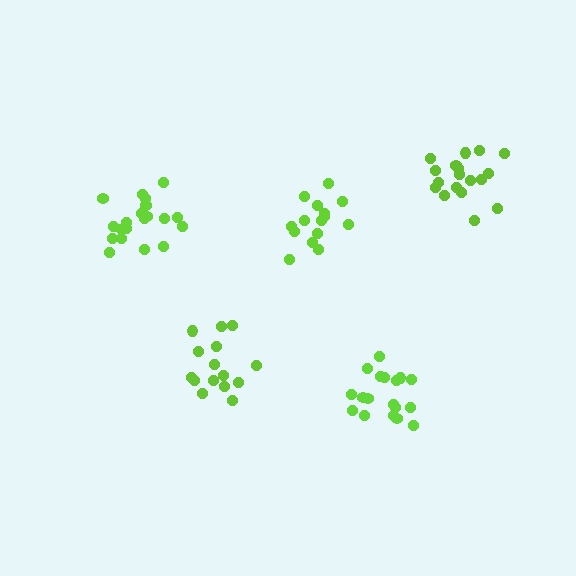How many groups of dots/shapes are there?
There are 5 groups.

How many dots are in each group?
Group 1: 15 dots, Group 2: 15 dots, Group 3: 18 dots, Group 4: 20 dots, Group 5: 18 dots (86 total).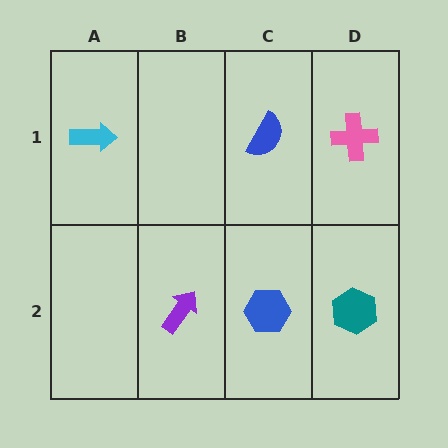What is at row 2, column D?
A teal hexagon.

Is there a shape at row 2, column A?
No, that cell is empty.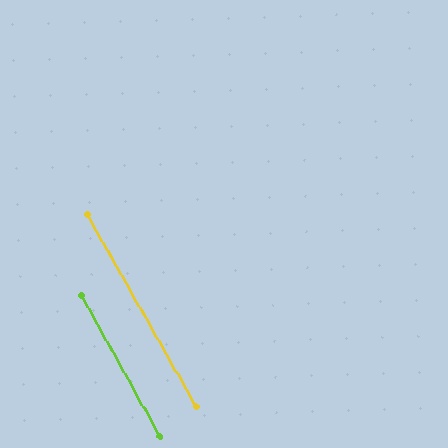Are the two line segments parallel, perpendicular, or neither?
Parallel — their directions differ by only 0.4°.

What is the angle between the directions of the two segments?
Approximately 0 degrees.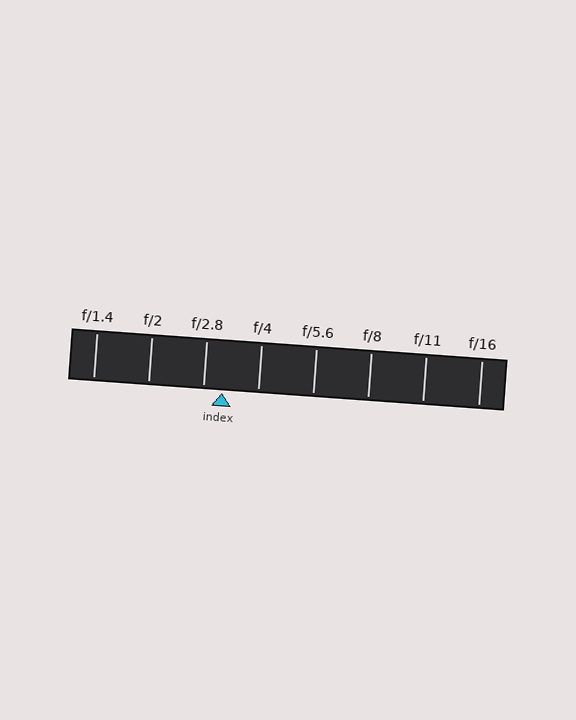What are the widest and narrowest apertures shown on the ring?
The widest aperture shown is f/1.4 and the narrowest is f/16.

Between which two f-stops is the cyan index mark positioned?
The index mark is between f/2.8 and f/4.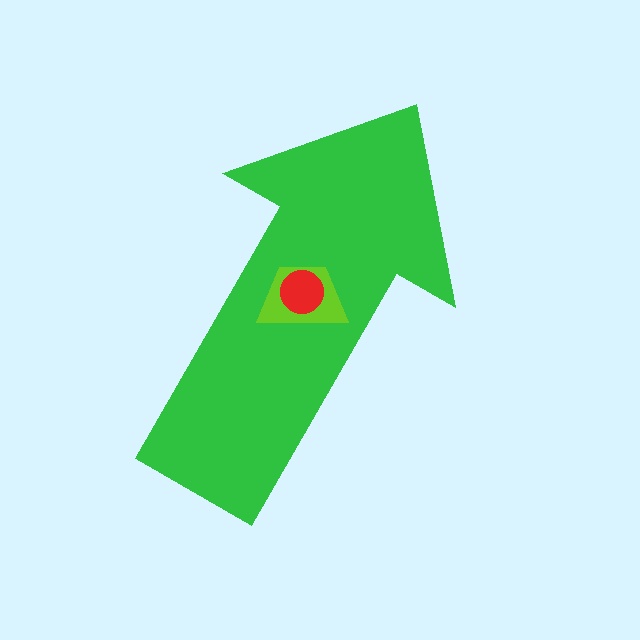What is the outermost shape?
The green arrow.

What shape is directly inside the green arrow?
The lime trapezoid.